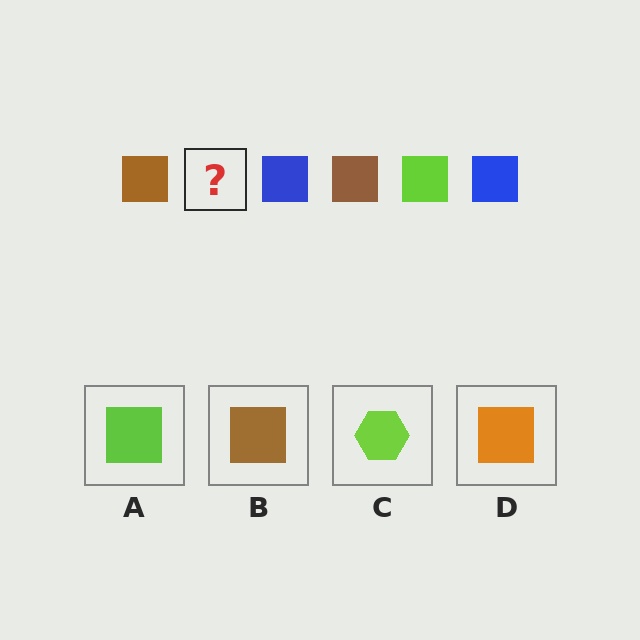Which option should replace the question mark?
Option A.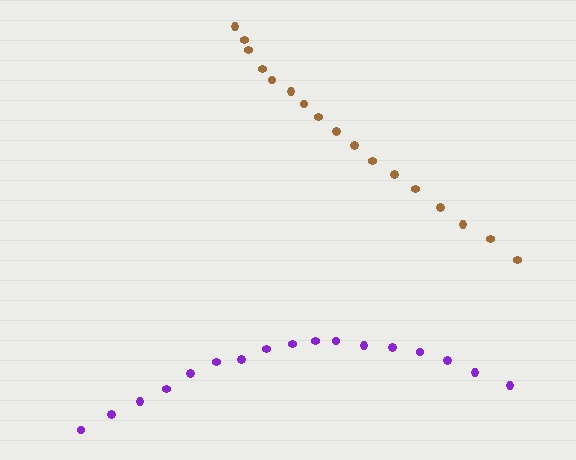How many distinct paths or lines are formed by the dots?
There are 2 distinct paths.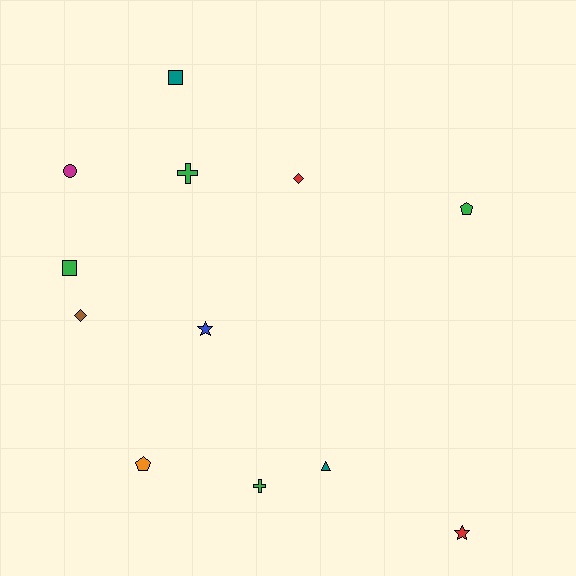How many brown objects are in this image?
There is 1 brown object.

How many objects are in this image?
There are 12 objects.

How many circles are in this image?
There is 1 circle.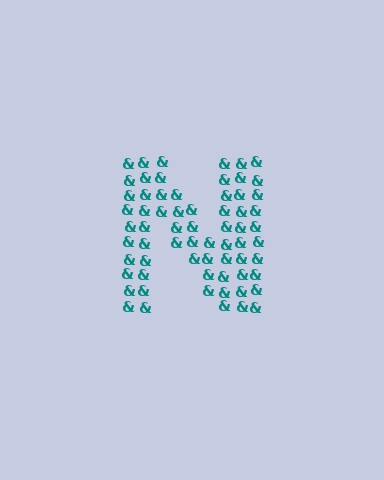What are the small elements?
The small elements are ampersands.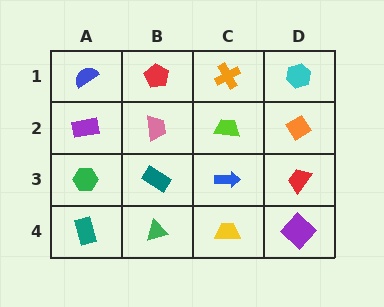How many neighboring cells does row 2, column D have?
3.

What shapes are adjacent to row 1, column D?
An orange diamond (row 2, column D), an orange cross (row 1, column C).